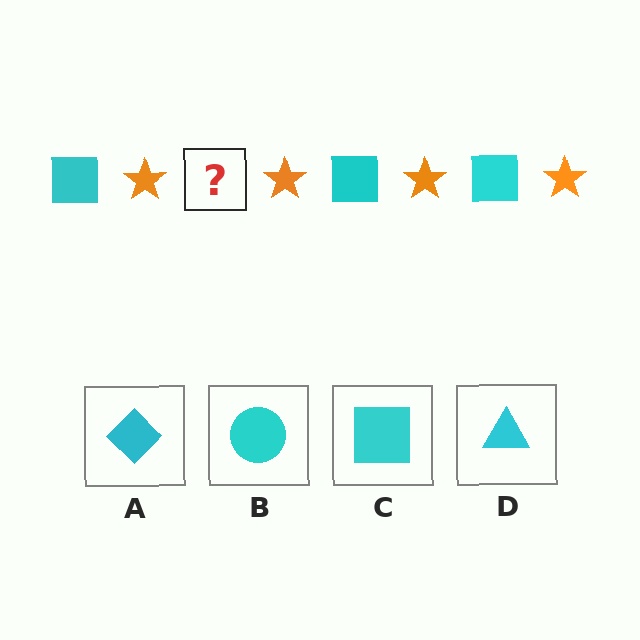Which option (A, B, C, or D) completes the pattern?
C.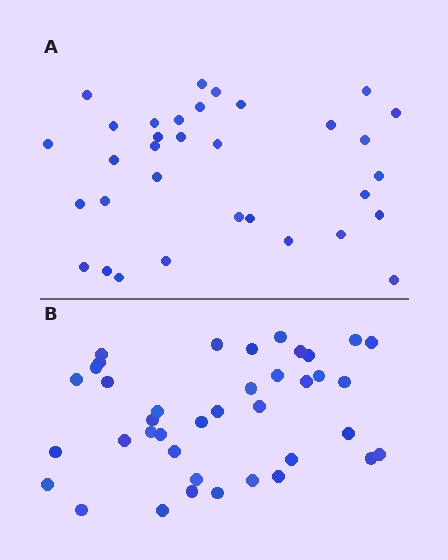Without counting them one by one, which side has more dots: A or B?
Region B (the bottom region) has more dots.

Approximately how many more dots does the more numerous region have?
Region B has about 6 more dots than region A.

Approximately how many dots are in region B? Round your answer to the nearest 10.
About 40 dots. (The exact count is 39, which rounds to 40.)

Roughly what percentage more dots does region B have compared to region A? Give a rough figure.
About 20% more.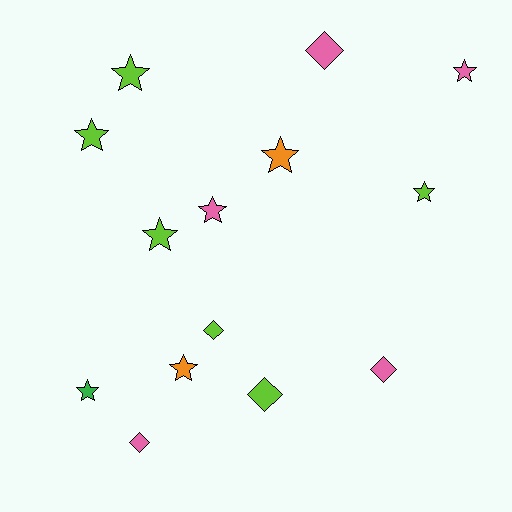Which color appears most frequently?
Lime, with 6 objects.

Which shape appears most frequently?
Star, with 9 objects.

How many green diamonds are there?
There are no green diamonds.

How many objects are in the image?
There are 14 objects.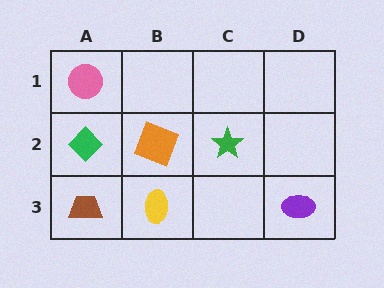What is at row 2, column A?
A green diamond.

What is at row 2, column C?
A green star.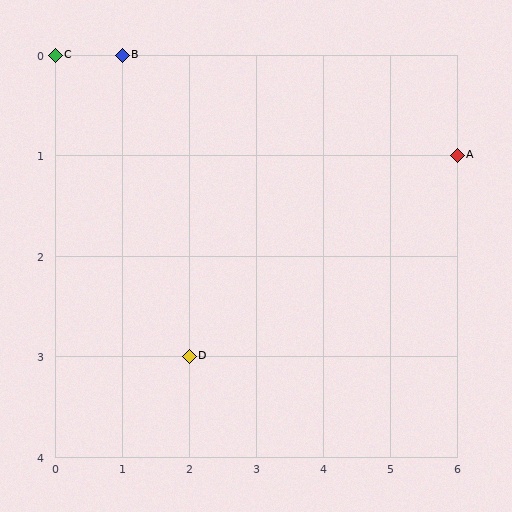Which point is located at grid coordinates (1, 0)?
Point B is at (1, 0).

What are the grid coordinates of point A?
Point A is at grid coordinates (6, 1).